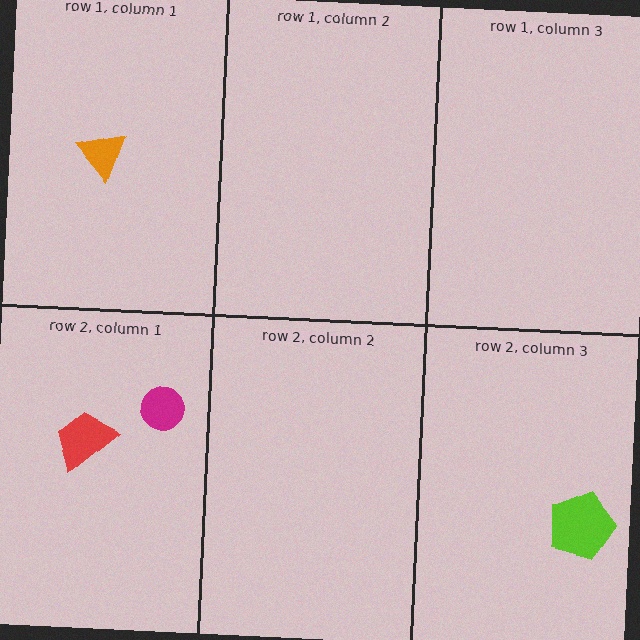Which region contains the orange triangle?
The row 1, column 1 region.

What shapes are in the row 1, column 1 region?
The orange triangle.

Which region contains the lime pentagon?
The row 2, column 3 region.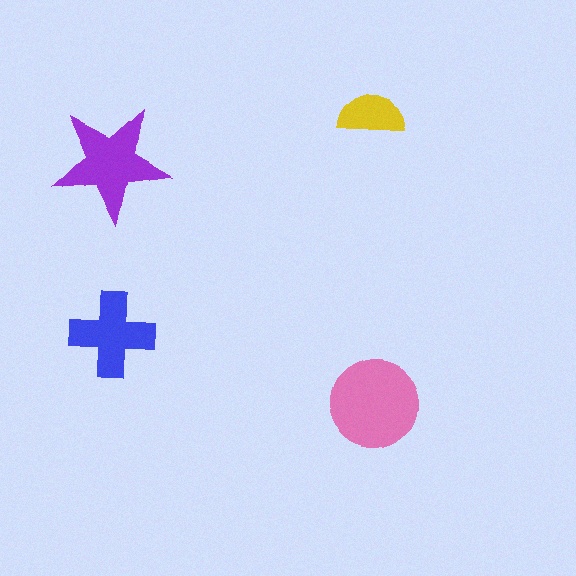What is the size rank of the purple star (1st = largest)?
2nd.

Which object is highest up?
The yellow semicircle is topmost.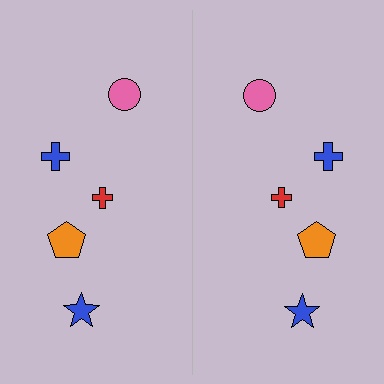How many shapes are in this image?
There are 10 shapes in this image.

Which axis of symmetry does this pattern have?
The pattern has a vertical axis of symmetry running through the center of the image.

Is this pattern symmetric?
Yes, this pattern has bilateral (reflection) symmetry.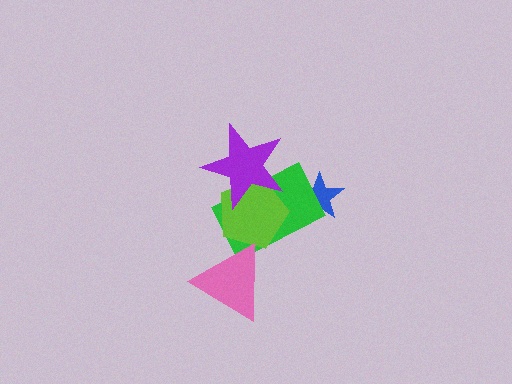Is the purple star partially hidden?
No, no other shape covers it.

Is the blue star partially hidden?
Yes, it is partially covered by another shape.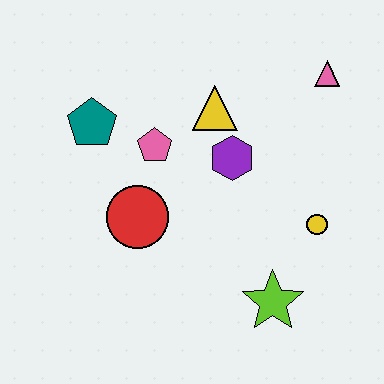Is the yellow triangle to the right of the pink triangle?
No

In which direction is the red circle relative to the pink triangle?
The red circle is to the left of the pink triangle.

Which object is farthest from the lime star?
The teal pentagon is farthest from the lime star.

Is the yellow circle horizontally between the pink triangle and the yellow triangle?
Yes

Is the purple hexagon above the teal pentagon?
No